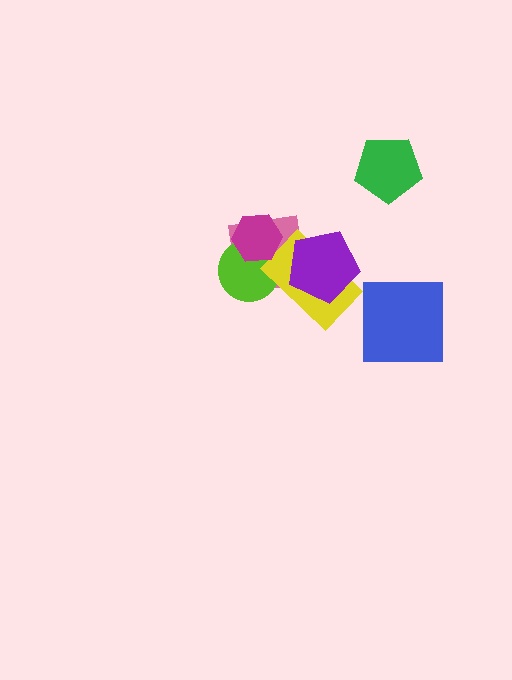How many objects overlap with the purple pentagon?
2 objects overlap with the purple pentagon.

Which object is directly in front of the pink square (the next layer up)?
The lime circle is directly in front of the pink square.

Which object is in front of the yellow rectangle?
The purple pentagon is in front of the yellow rectangle.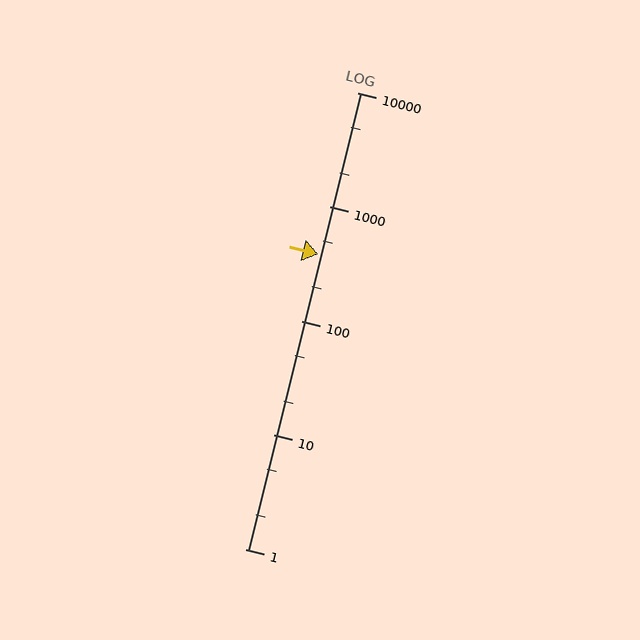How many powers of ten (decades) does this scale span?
The scale spans 4 decades, from 1 to 10000.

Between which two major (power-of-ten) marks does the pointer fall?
The pointer is between 100 and 1000.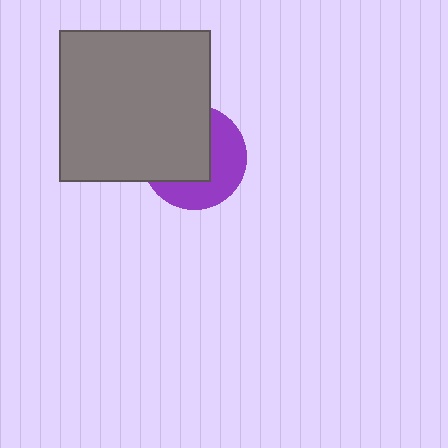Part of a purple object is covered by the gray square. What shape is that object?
It is a circle.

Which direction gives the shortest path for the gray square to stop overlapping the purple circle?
Moving toward the upper-left gives the shortest separation.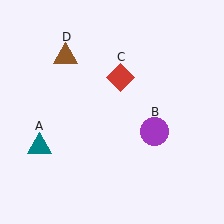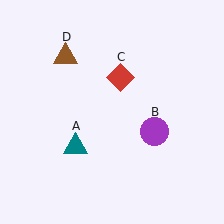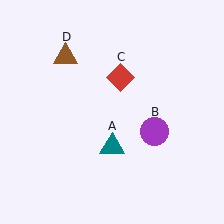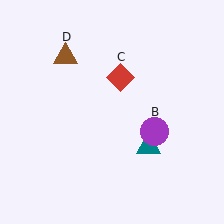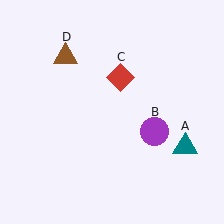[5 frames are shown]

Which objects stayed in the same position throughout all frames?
Purple circle (object B) and red diamond (object C) and brown triangle (object D) remained stationary.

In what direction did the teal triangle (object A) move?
The teal triangle (object A) moved right.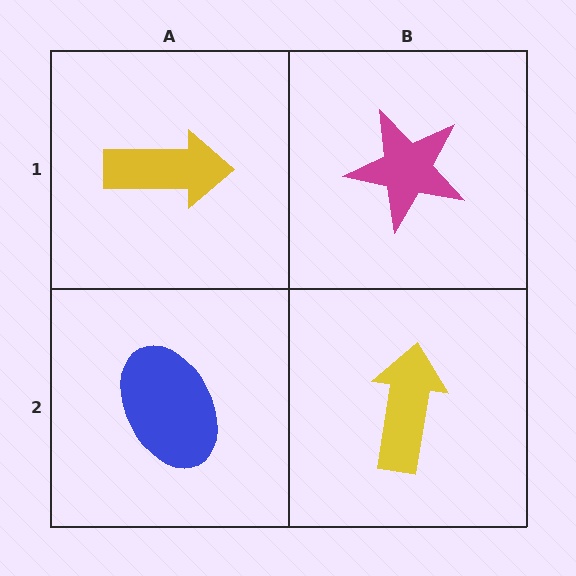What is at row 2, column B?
A yellow arrow.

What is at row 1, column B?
A magenta star.